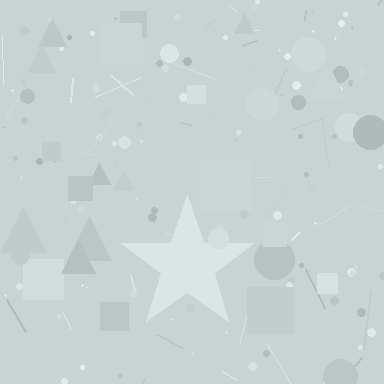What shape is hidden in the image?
A star is hidden in the image.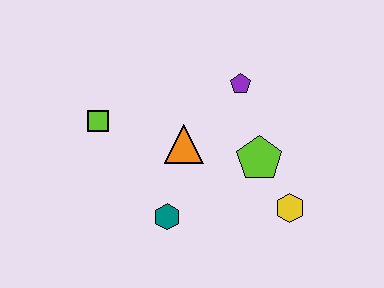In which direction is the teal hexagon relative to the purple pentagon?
The teal hexagon is below the purple pentagon.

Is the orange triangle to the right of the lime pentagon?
No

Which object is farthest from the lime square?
The yellow hexagon is farthest from the lime square.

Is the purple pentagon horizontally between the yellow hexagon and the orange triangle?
Yes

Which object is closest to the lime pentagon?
The yellow hexagon is closest to the lime pentagon.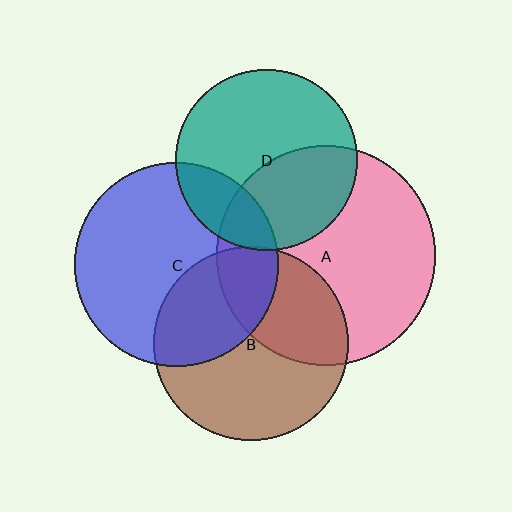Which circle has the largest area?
Circle A (pink).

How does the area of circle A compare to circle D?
Approximately 1.5 times.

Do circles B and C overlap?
Yes.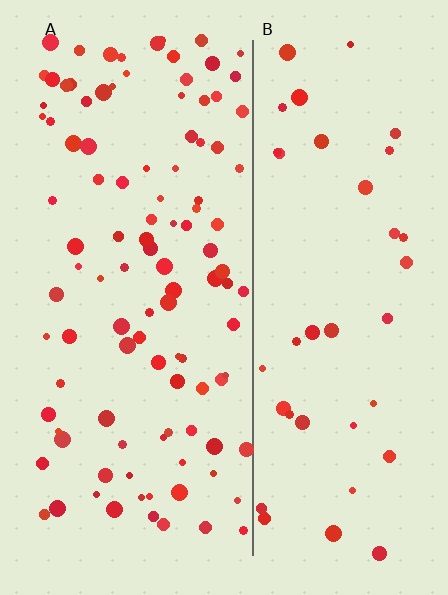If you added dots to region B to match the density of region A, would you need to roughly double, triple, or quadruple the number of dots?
Approximately triple.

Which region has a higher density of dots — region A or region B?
A (the left).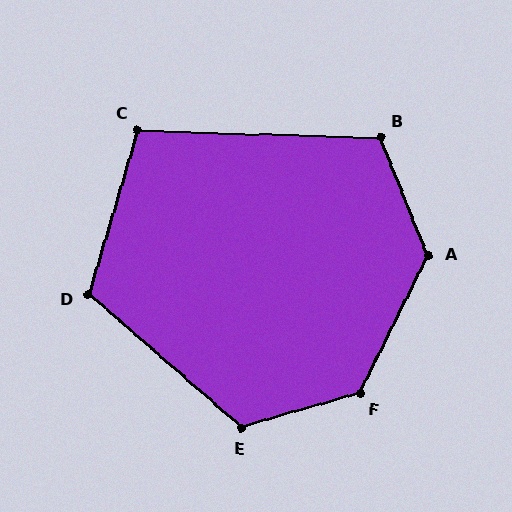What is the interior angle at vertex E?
Approximately 123 degrees (obtuse).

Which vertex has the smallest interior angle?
C, at approximately 105 degrees.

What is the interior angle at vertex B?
Approximately 113 degrees (obtuse).